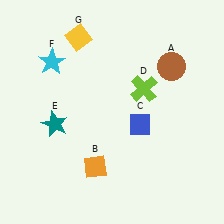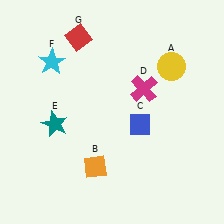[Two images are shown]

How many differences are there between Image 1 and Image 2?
There are 3 differences between the two images.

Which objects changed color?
A changed from brown to yellow. D changed from lime to magenta. G changed from yellow to red.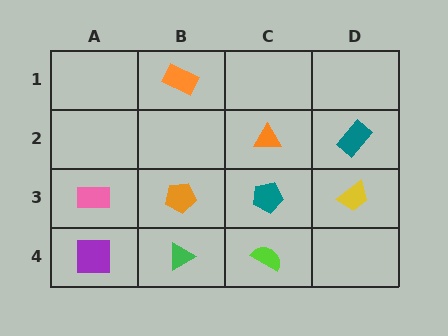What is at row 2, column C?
An orange triangle.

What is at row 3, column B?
An orange pentagon.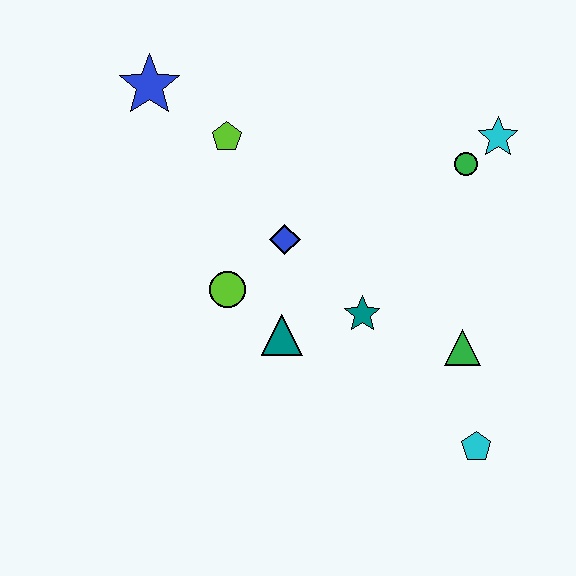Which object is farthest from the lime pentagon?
The cyan pentagon is farthest from the lime pentagon.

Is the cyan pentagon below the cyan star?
Yes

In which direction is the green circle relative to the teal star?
The green circle is above the teal star.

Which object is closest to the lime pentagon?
The blue star is closest to the lime pentagon.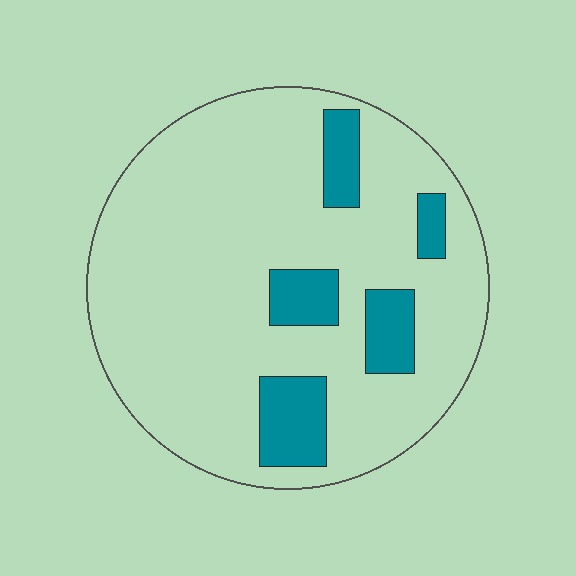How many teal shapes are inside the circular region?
5.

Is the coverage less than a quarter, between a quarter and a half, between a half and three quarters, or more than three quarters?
Less than a quarter.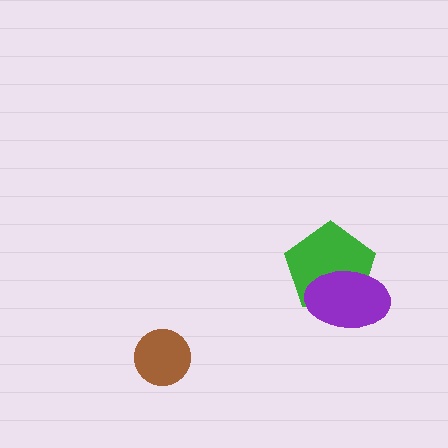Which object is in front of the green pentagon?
The purple ellipse is in front of the green pentagon.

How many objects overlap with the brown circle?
0 objects overlap with the brown circle.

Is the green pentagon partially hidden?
Yes, it is partially covered by another shape.